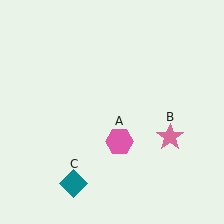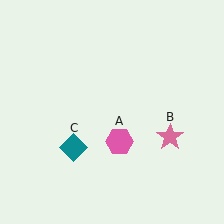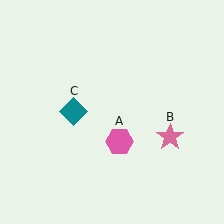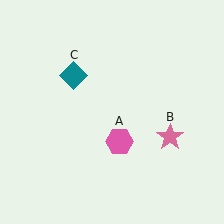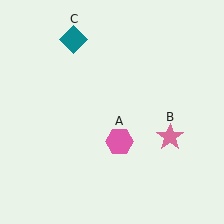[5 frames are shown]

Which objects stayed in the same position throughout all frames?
Pink hexagon (object A) and pink star (object B) remained stationary.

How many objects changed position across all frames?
1 object changed position: teal diamond (object C).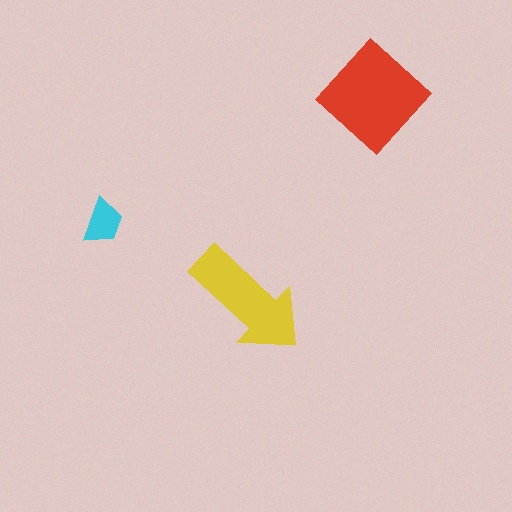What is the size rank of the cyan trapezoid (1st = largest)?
3rd.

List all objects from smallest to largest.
The cyan trapezoid, the yellow arrow, the red diamond.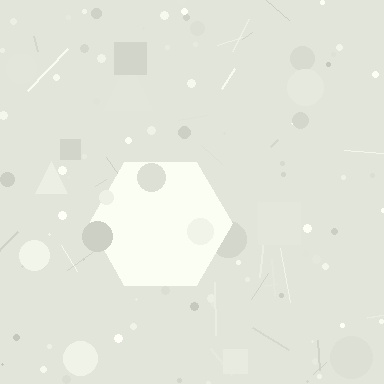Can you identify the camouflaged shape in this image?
The camouflaged shape is a hexagon.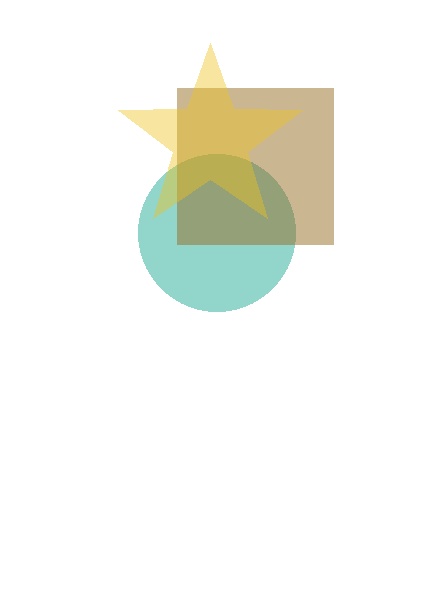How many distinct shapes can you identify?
There are 3 distinct shapes: a teal circle, a brown square, a yellow star.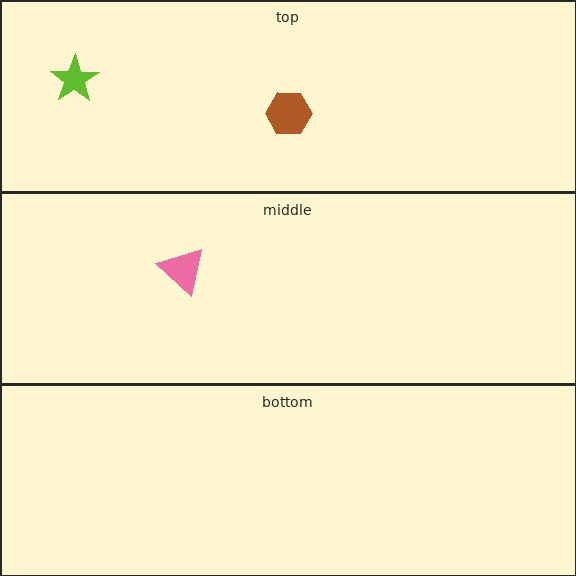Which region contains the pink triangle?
The middle region.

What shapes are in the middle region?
The pink triangle.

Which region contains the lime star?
The top region.